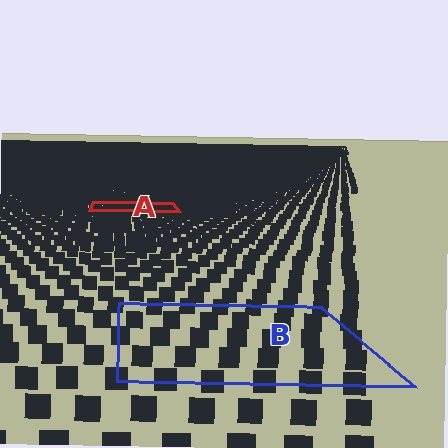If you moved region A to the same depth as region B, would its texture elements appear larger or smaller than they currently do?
They would appear larger. At a closer depth, the same texture elements are projected at a bigger on-screen size.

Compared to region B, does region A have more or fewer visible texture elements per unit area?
Region A has more texture elements per unit area — they are packed more densely because it is farther away.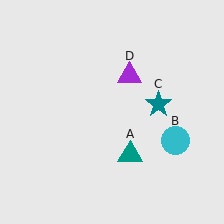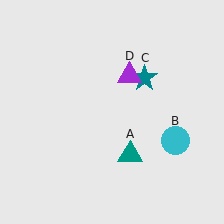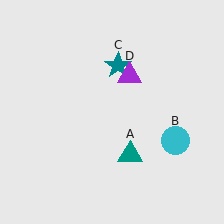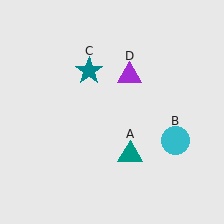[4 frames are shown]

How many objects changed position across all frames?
1 object changed position: teal star (object C).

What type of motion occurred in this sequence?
The teal star (object C) rotated counterclockwise around the center of the scene.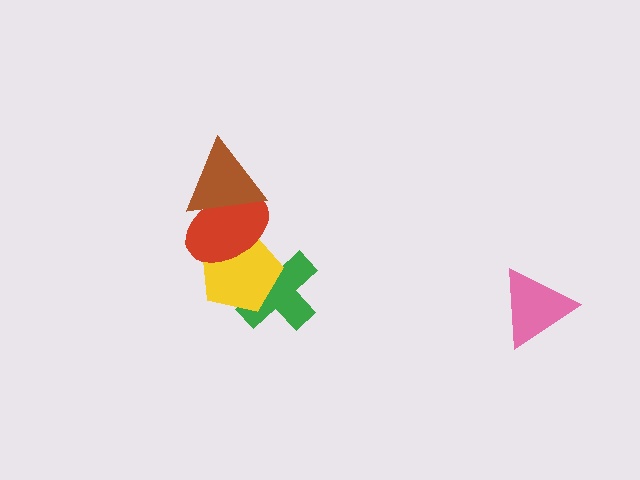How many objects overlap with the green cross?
2 objects overlap with the green cross.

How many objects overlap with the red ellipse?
3 objects overlap with the red ellipse.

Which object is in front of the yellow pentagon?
The red ellipse is in front of the yellow pentagon.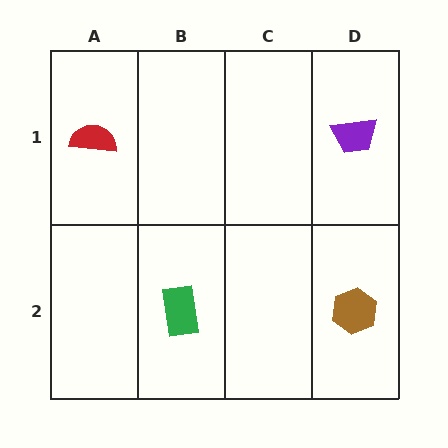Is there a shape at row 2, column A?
No, that cell is empty.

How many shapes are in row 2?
2 shapes.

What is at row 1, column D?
A purple trapezoid.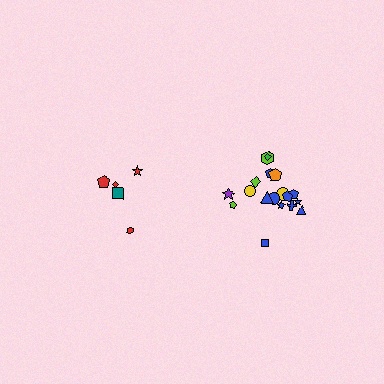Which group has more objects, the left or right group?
The right group.